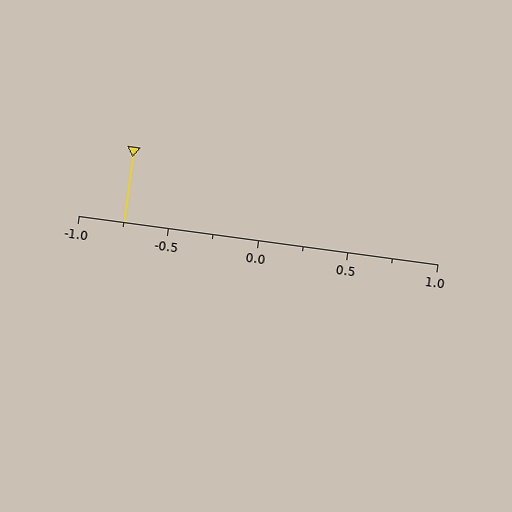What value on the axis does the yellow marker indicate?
The marker indicates approximately -0.75.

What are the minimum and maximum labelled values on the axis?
The axis runs from -1.0 to 1.0.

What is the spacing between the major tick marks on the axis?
The major ticks are spaced 0.5 apart.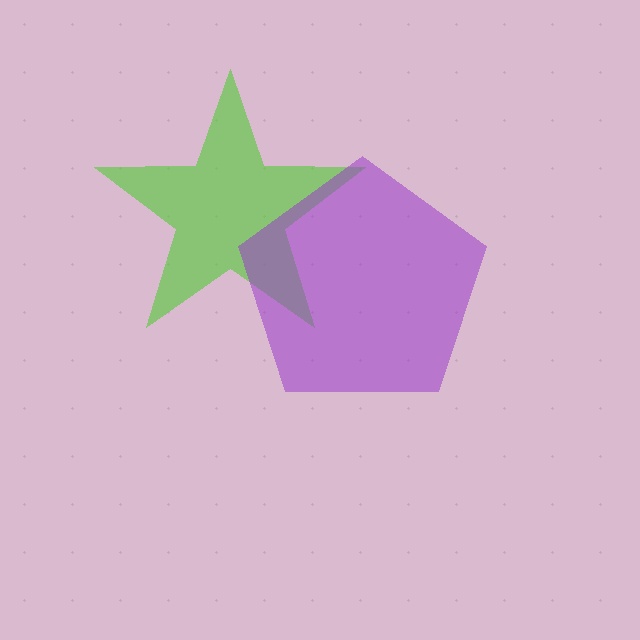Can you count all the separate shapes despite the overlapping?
Yes, there are 2 separate shapes.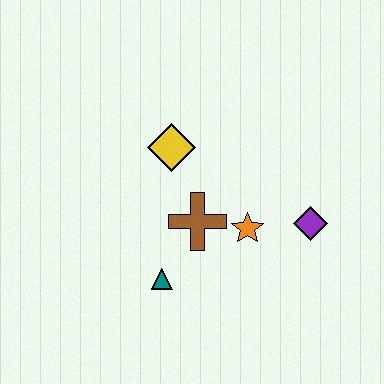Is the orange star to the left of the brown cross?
No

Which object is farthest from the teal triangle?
The purple diamond is farthest from the teal triangle.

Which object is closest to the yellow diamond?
The brown cross is closest to the yellow diamond.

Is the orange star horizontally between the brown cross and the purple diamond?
Yes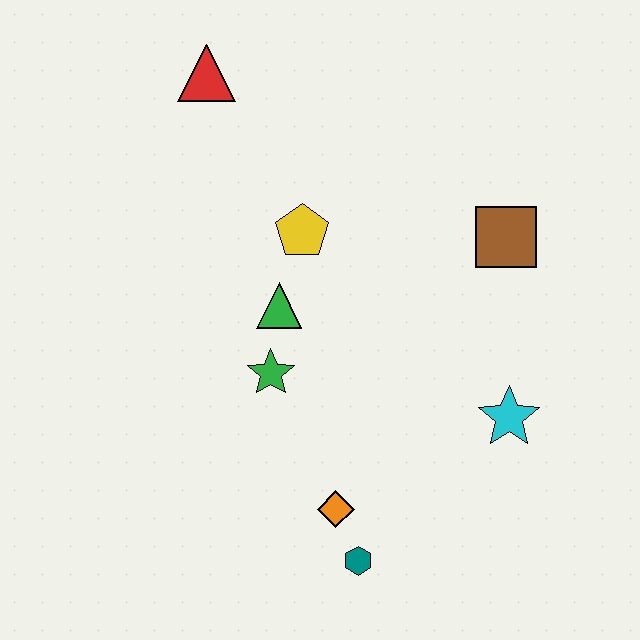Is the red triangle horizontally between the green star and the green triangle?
No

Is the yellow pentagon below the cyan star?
No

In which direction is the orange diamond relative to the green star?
The orange diamond is below the green star.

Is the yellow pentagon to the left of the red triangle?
No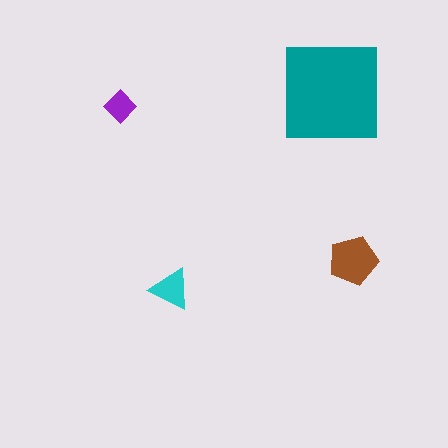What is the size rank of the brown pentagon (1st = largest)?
2nd.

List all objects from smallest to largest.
The purple diamond, the cyan triangle, the brown pentagon, the teal square.